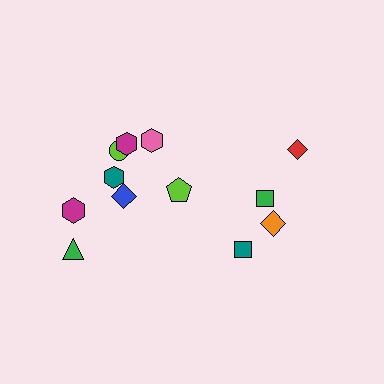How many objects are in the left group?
There are 8 objects.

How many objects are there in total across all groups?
There are 12 objects.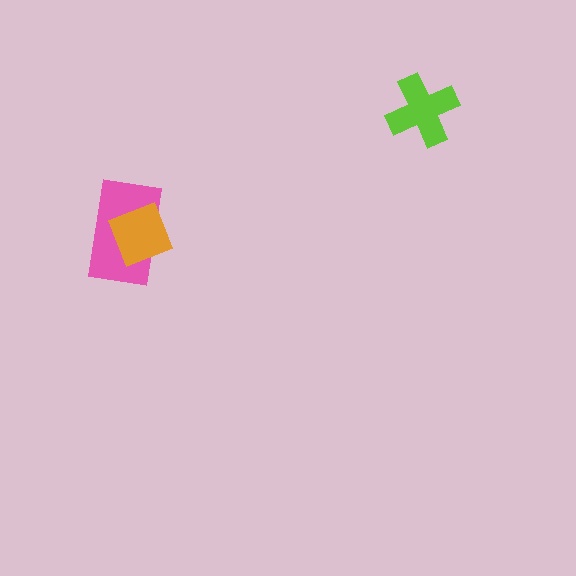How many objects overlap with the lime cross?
0 objects overlap with the lime cross.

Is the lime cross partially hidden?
No, no other shape covers it.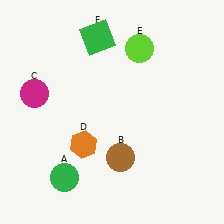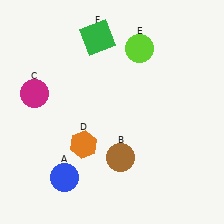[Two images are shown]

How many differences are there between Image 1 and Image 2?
There is 1 difference between the two images.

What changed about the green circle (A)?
In Image 1, A is green. In Image 2, it changed to blue.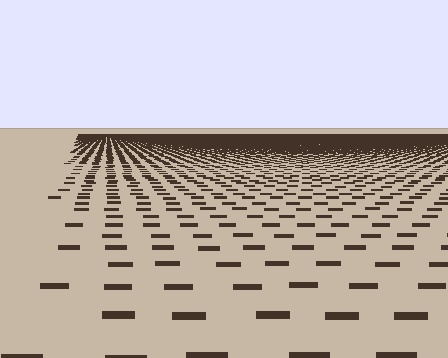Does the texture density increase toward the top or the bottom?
Density increases toward the top.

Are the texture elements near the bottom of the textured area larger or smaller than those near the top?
Larger. Near the bottom, elements are closer to the viewer and appear at a bigger on-screen size.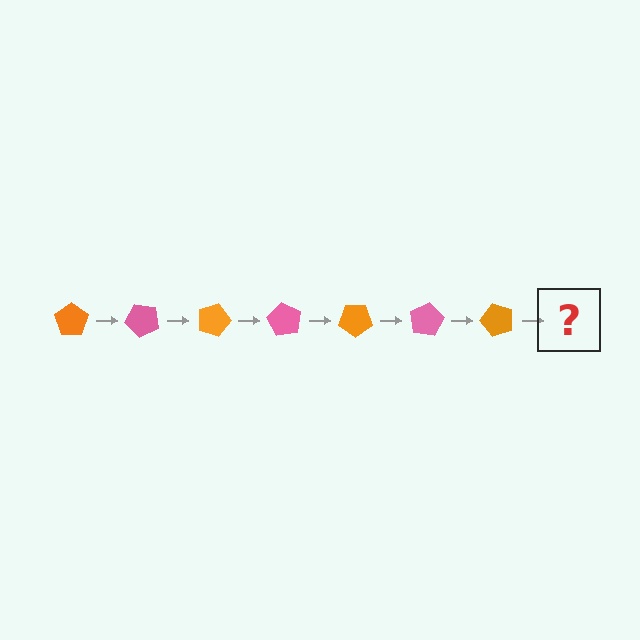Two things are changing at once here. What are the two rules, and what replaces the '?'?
The two rules are that it rotates 45 degrees each step and the color cycles through orange and pink. The '?' should be a pink pentagon, rotated 315 degrees from the start.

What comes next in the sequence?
The next element should be a pink pentagon, rotated 315 degrees from the start.